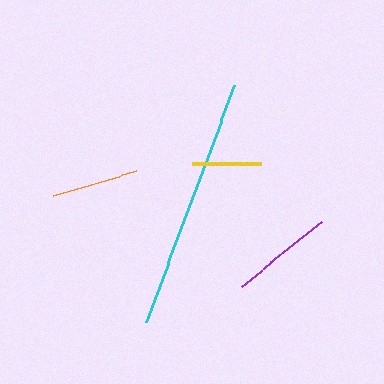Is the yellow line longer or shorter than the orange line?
The orange line is longer than the yellow line.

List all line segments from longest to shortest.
From longest to shortest: cyan, purple, orange, yellow.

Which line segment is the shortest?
The yellow line is the shortest at approximately 69 pixels.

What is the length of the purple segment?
The purple segment is approximately 103 pixels long.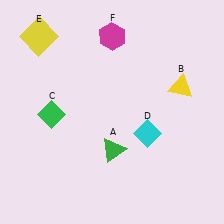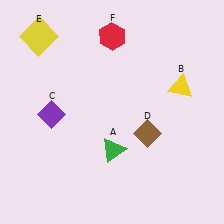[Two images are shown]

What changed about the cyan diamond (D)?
In Image 1, D is cyan. In Image 2, it changed to brown.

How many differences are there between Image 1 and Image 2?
There are 3 differences between the two images.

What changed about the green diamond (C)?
In Image 1, C is green. In Image 2, it changed to purple.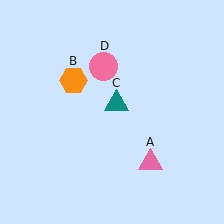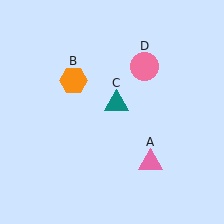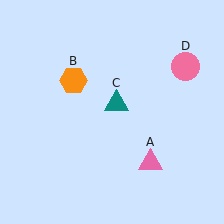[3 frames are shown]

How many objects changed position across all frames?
1 object changed position: pink circle (object D).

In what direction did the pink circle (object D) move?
The pink circle (object D) moved right.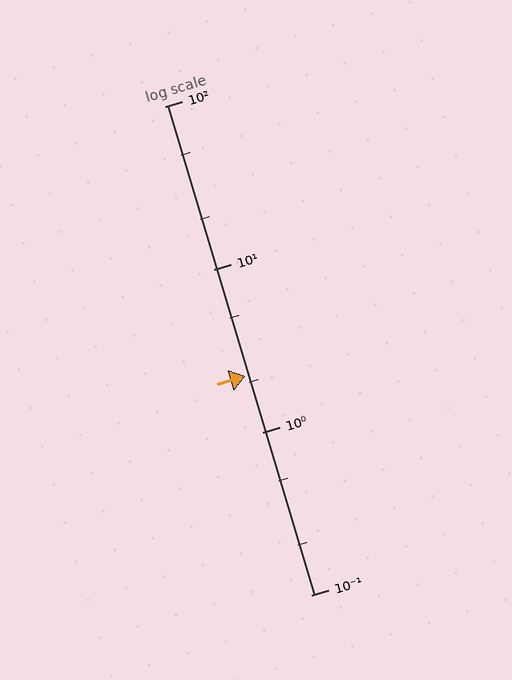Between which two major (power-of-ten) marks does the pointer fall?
The pointer is between 1 and 10.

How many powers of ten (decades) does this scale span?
The scale spans 3 decades, from 0.1 to 100.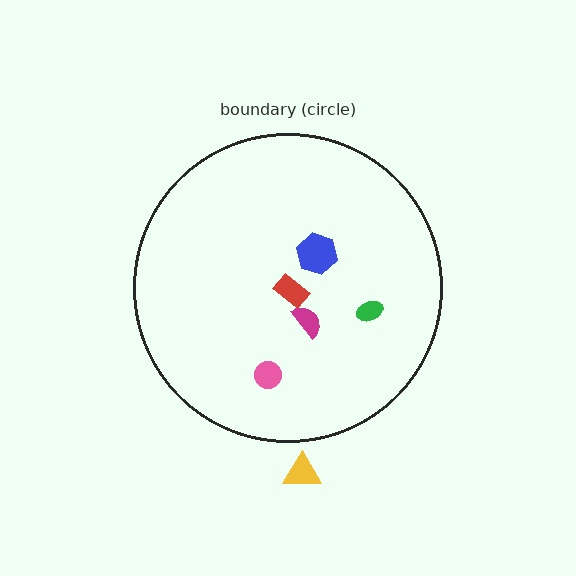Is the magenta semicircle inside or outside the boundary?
Inside.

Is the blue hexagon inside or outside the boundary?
Inside.